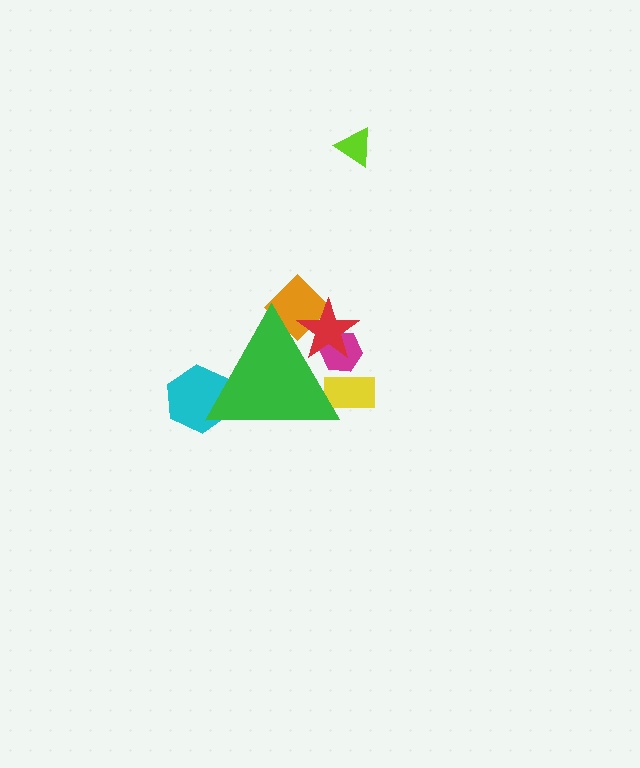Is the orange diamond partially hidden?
Yes, the orange diamond is partially hidden behind the green triangle.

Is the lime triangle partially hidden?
No, the lime triangle is fully visible.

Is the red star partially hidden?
Yes, the red star is partially hidden behind the green triangle.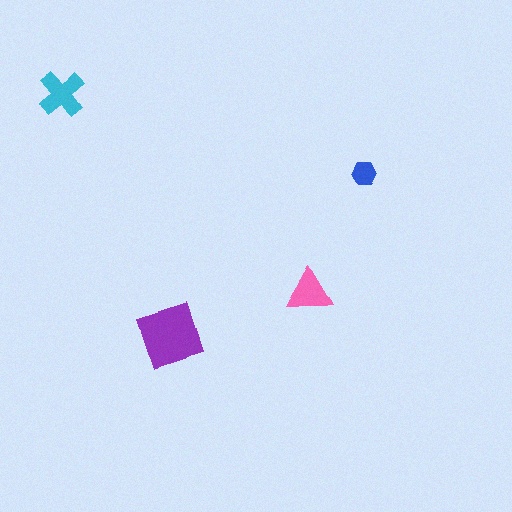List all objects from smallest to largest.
The blue hexagon, the pink triangle, the cyan cross, the purple diamond.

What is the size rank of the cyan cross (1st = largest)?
2nd.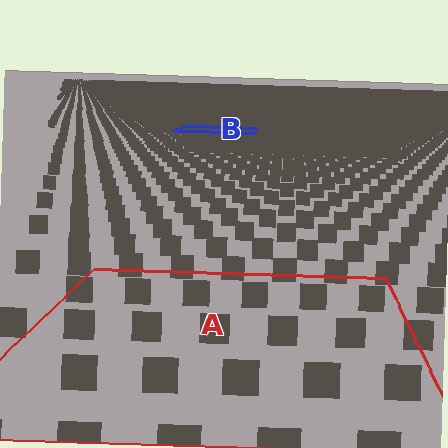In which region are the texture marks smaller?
The texture marks are smaller in region B, because it is farther away.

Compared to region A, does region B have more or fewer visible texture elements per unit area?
Region B has more texture elements per unit area — they are packed more densely because it is farther away.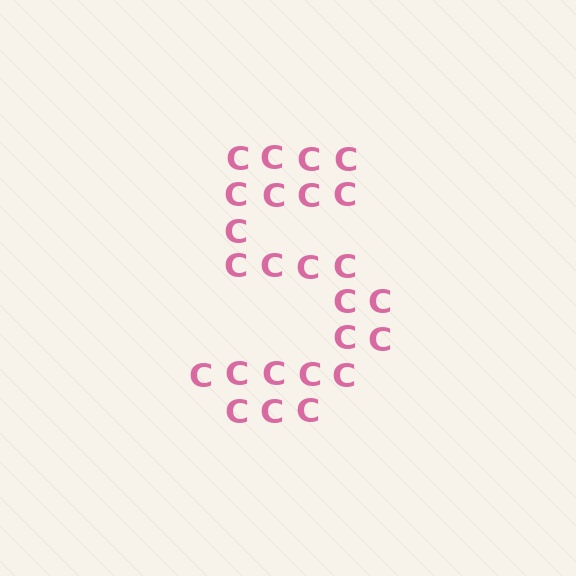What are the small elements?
The small elements are letter C's.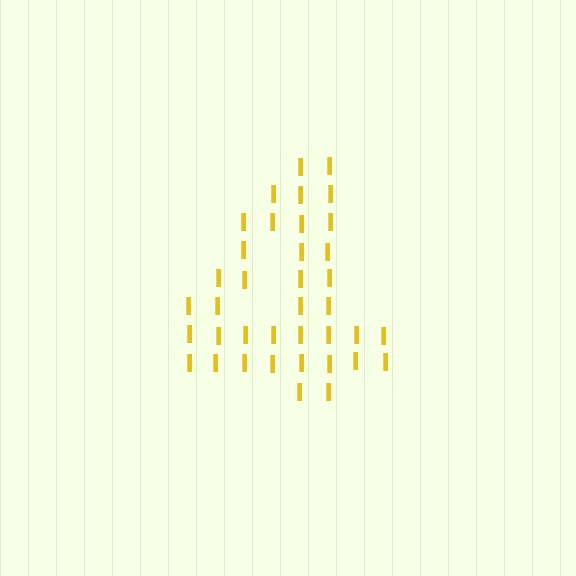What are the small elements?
The small elements are letter I's.